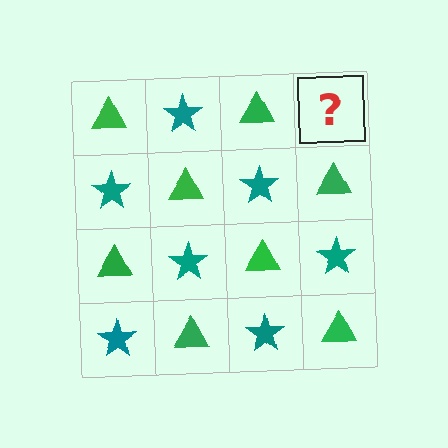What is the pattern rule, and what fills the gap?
The rule is that it alternates green triangle and teal star in a checkerboard pattern. The gap should be filled with a teal star.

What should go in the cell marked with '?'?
The missing cell should contain a teal star.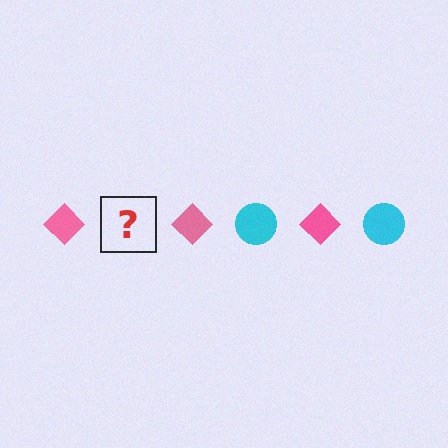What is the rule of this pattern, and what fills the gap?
The rule is that the pattern alternates between pink diamond and cyan circle. The gap should be filled with a cyan circle.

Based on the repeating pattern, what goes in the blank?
The blank should be a cyan circle.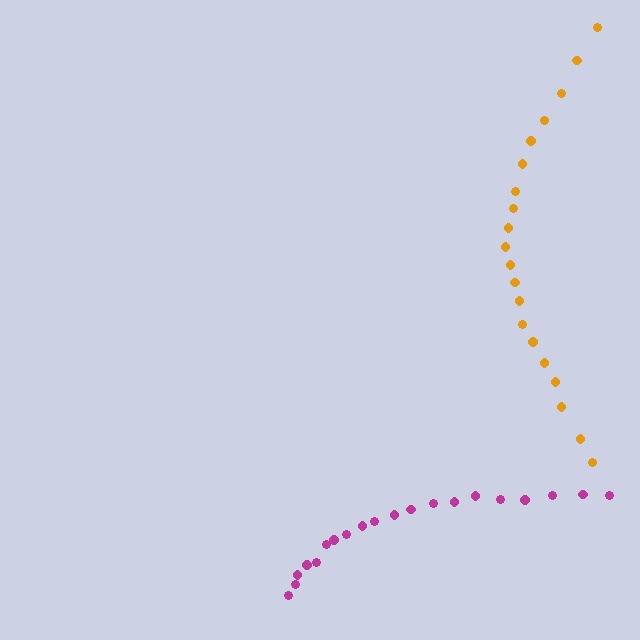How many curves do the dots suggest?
There are 2 distinct paths.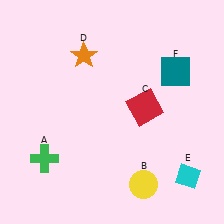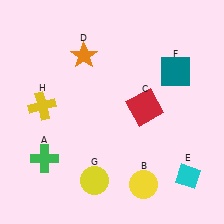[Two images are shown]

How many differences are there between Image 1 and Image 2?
There are 2 differences between the two images.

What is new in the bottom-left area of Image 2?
A yellow circle (G) was added in the bottom-left area of Image 2.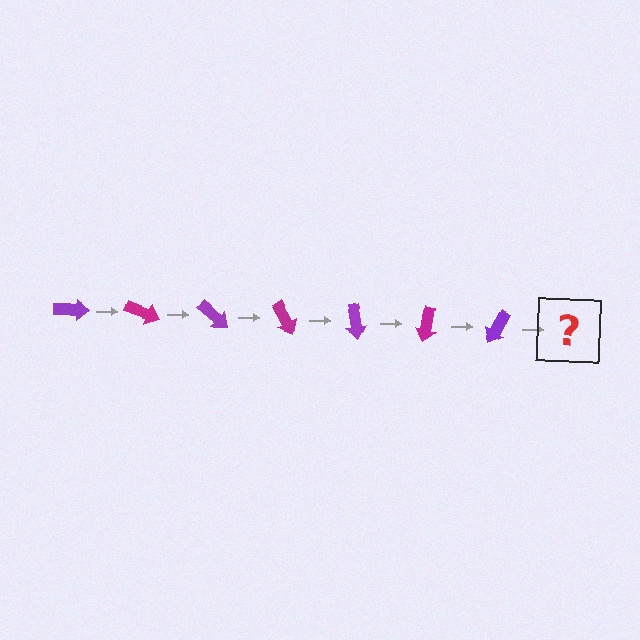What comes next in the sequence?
The next element should be a magenta arrow, rotated 140 degrees from the start.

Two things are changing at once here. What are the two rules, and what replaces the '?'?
The two rules are that it rotates 20 degrees each step and the color cycles through purple and magenta. The '?' should be a magenta arrow, rotated 140 degrees from the start.